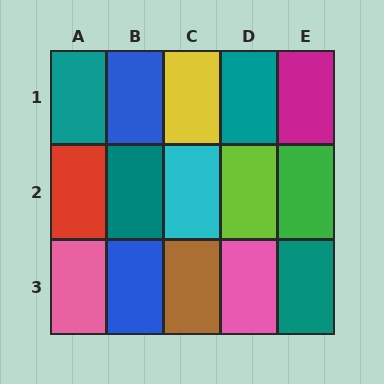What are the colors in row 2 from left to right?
Red, teal, cyan, lime, green.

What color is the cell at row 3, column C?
Brown.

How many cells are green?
1 cell is green.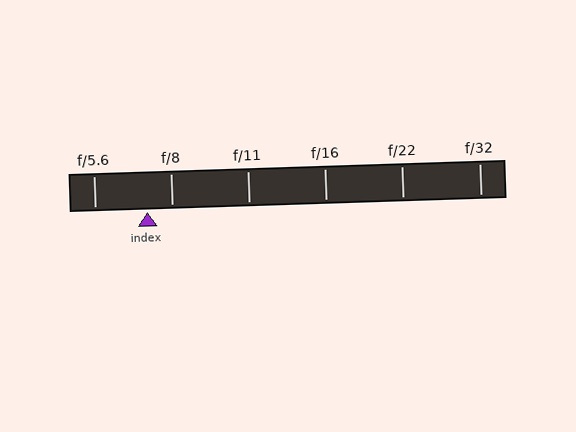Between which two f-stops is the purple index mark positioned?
The index mark is between f/5.6 and f/8.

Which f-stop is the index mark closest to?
The index mark is closest to f/8.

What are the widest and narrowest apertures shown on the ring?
The widest aperture shown is f/5.6 and the narrowest is f/32.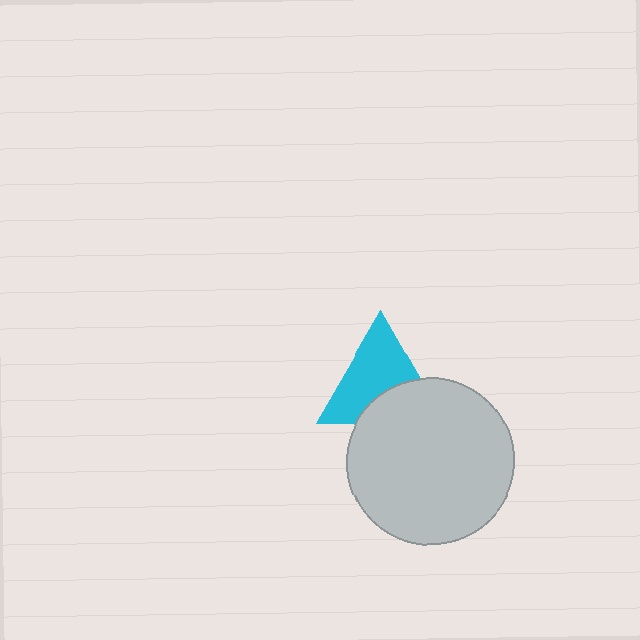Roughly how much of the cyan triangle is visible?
Most of it is visible (roughly 66%).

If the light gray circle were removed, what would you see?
You would see the complete cyan triangle.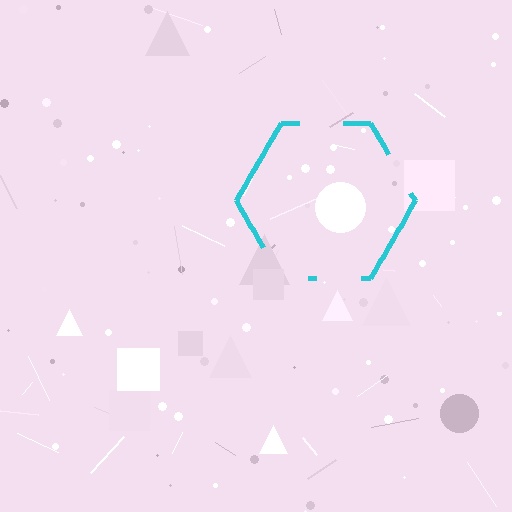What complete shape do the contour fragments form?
The contour fragments form a hexagon.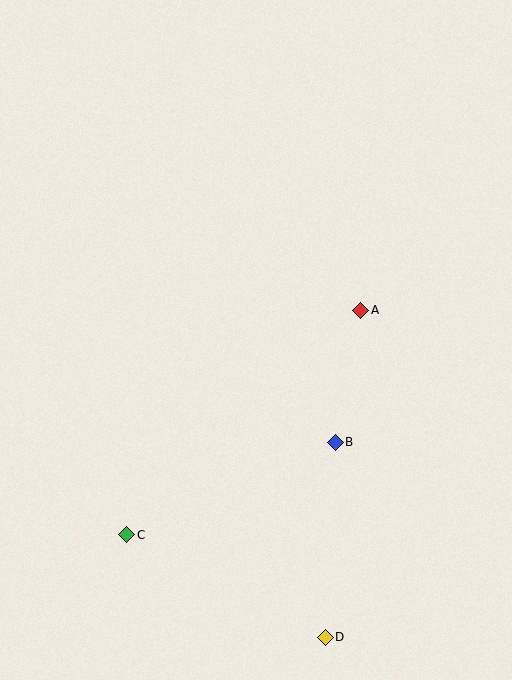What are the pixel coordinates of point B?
Point B is at (335, 442).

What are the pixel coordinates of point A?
Point A is at (361, 310).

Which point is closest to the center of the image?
Point A at (361, 310) is closest to the center.